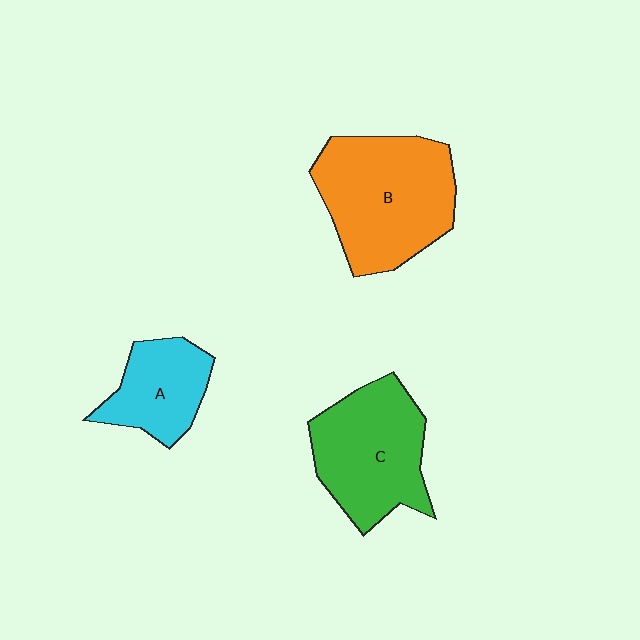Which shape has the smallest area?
Shape A (cyan).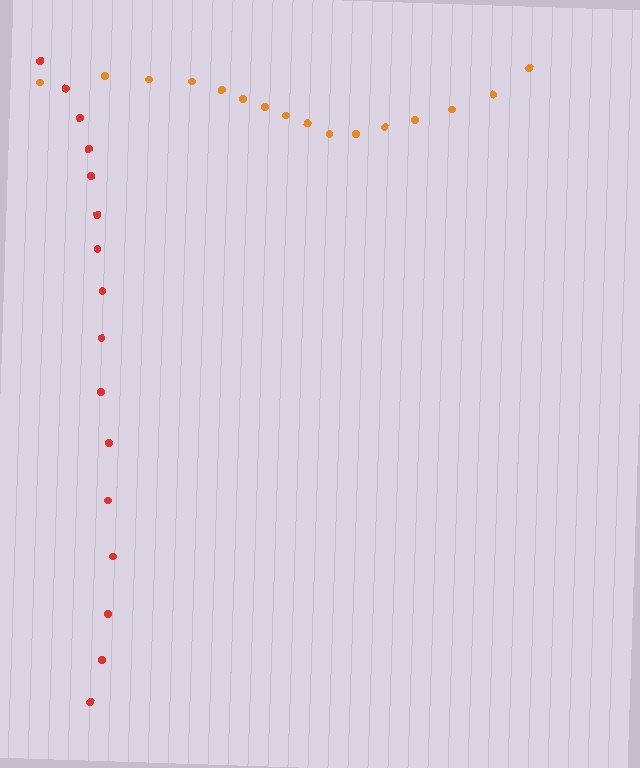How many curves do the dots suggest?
There are 2 distinct paths.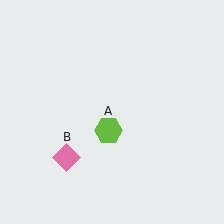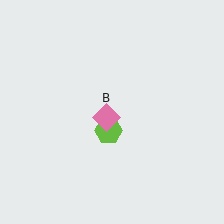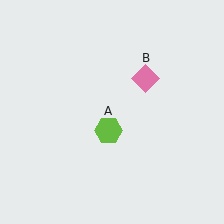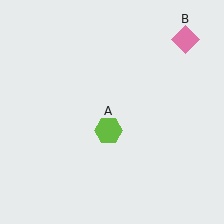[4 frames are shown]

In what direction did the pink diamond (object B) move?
The pink diamond (object B) moved up and to the right.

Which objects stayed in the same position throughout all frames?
Lime hexagon (object A) remained stationary.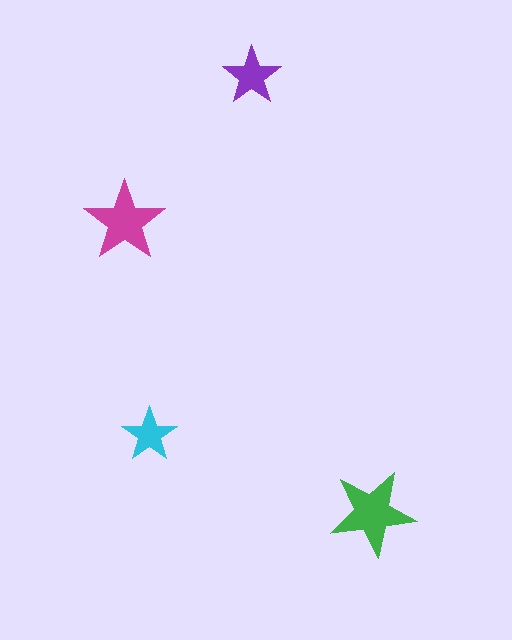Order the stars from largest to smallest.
the green one, the magenta one, the purple one, the cyan one.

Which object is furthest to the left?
The magenta star is leftmost.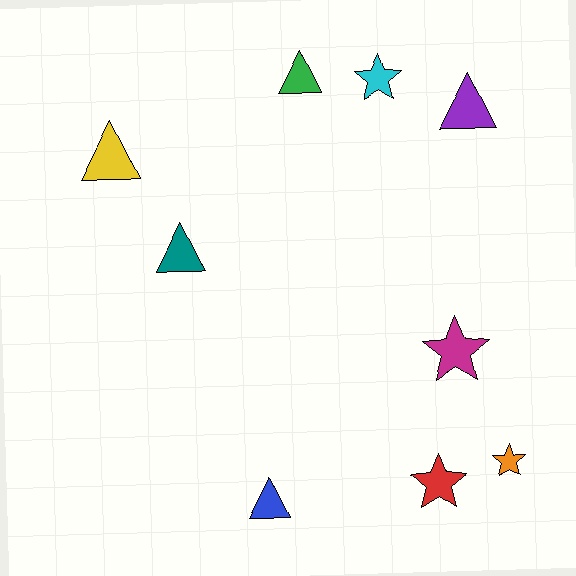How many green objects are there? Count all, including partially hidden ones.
There is 1 green object.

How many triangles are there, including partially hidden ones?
There are 5 triangles.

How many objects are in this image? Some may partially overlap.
There are 9 objects.